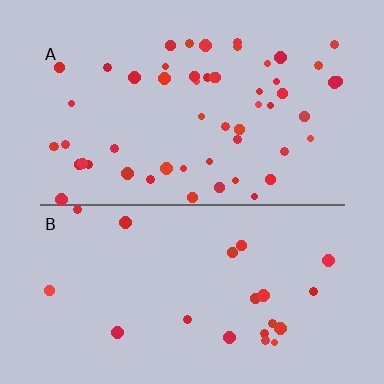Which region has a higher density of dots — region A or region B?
A (the top).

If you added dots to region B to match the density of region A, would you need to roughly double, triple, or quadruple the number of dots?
Approximately triple.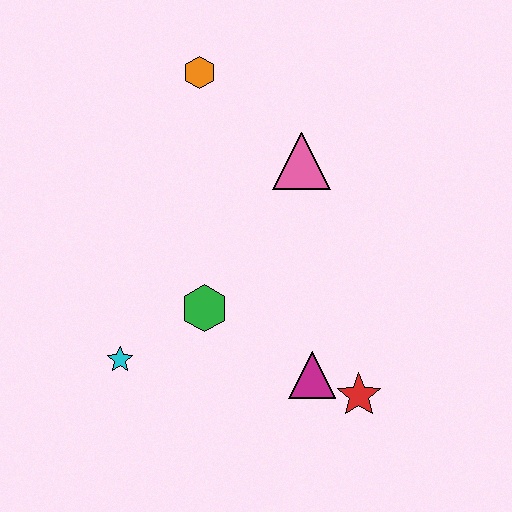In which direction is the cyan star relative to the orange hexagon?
The cyan star is below the orange hexagon.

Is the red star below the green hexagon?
Yes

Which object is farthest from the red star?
The orange hexagon is farthest from the red star.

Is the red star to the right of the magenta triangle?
Yes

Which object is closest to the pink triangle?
The orange hexagon is closest to the pink triangle.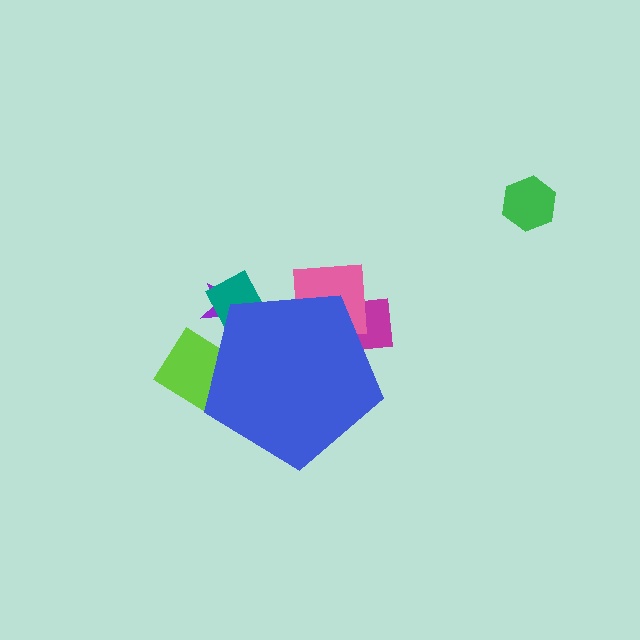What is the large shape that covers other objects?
A blue pentagon.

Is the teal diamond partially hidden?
Yes, the teal diamond is partially hidden behind the blue pentagon.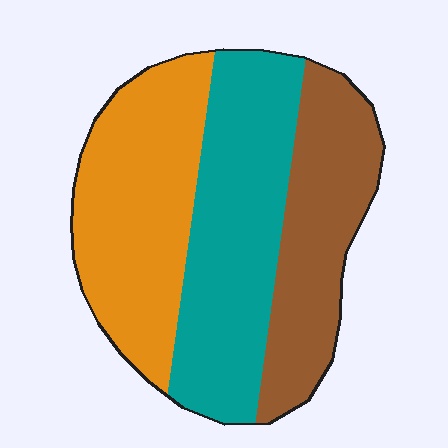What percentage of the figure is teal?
Teal takes up about three eighths (3/8) of the figure.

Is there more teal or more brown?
Teal.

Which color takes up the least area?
Brown, at roughly 30%.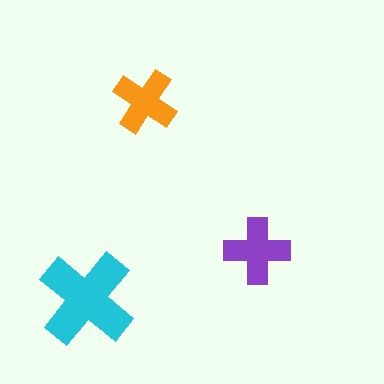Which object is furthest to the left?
The cyan cross is leftmost.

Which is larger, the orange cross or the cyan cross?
The cyan one.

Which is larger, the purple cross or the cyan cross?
The cyan one.